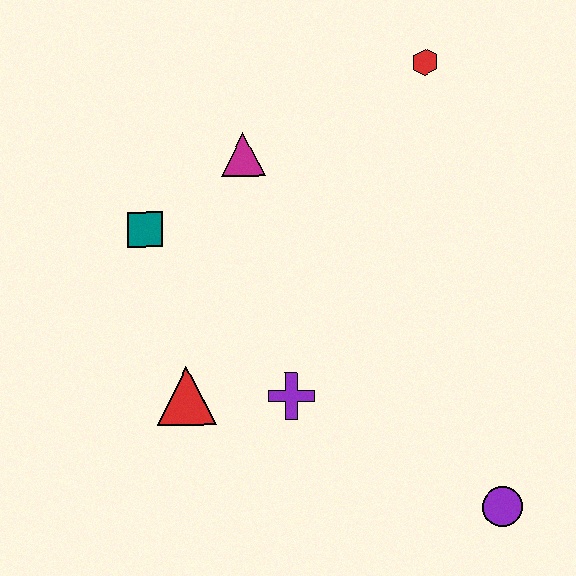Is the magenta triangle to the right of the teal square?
Yes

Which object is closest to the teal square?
The magenta triangle is closest to the teal square.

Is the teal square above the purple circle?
Yes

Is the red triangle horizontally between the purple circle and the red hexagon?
No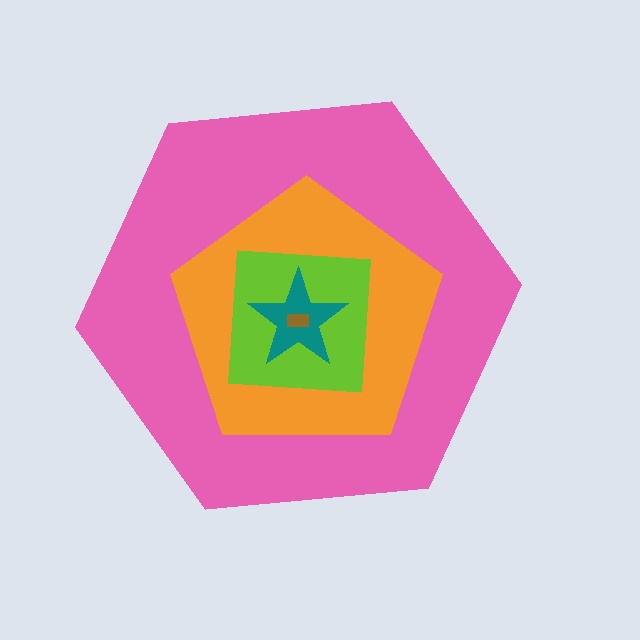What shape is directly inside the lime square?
The teal star.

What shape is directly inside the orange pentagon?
The lime square.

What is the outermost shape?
The pink hexagon.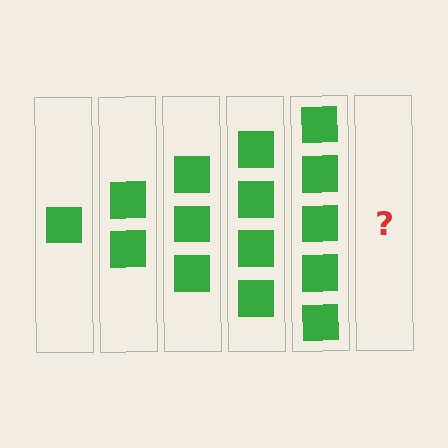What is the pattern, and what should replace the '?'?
The pattern is that each step adds one more square. The '?' should be 6 squares.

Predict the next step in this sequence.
The next step is 6 squares.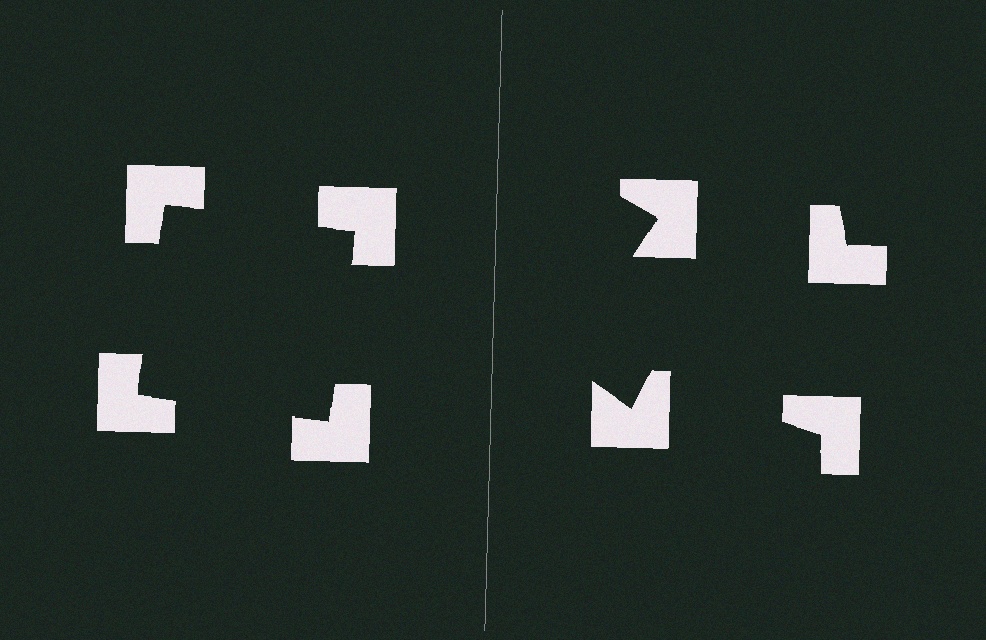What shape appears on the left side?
An illusory square.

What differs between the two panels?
The notched squares are positioned identically on both sides; only the wedge orientations differ. On the left they align to a square; on the right they are misaligned.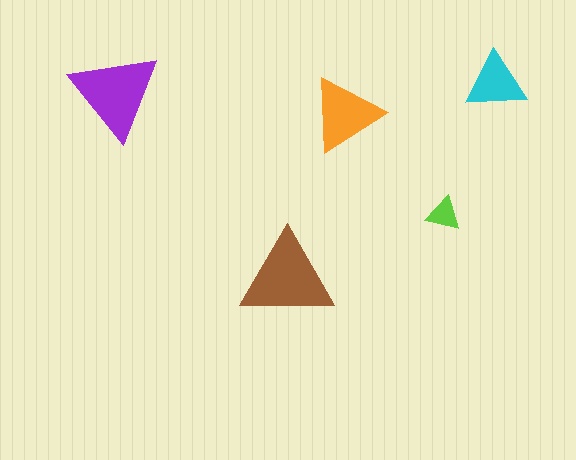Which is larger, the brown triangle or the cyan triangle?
The brown one.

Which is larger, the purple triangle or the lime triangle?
The purple one.